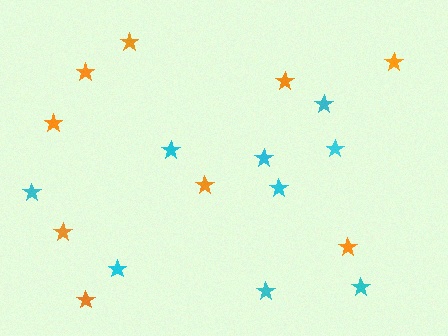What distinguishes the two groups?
There are 2 groups: one group of orange stars (9) and one group of cyan stars (9).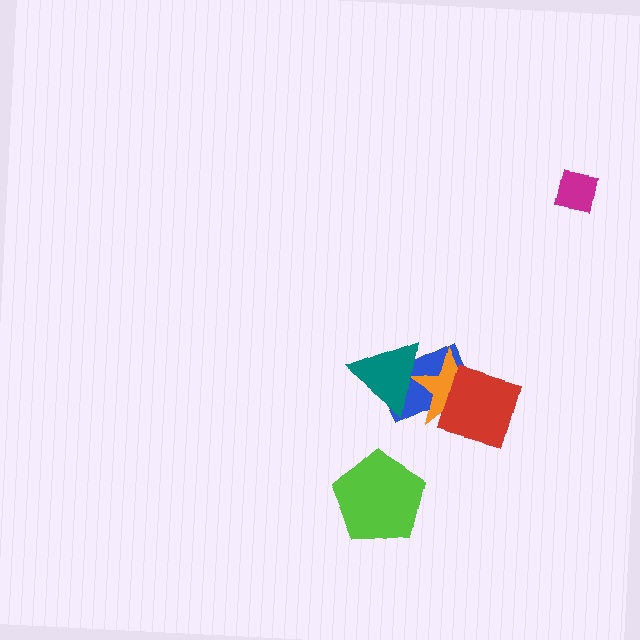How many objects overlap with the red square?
2 objects overlap with the red square.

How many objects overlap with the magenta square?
0 objects overlap with the magenta square.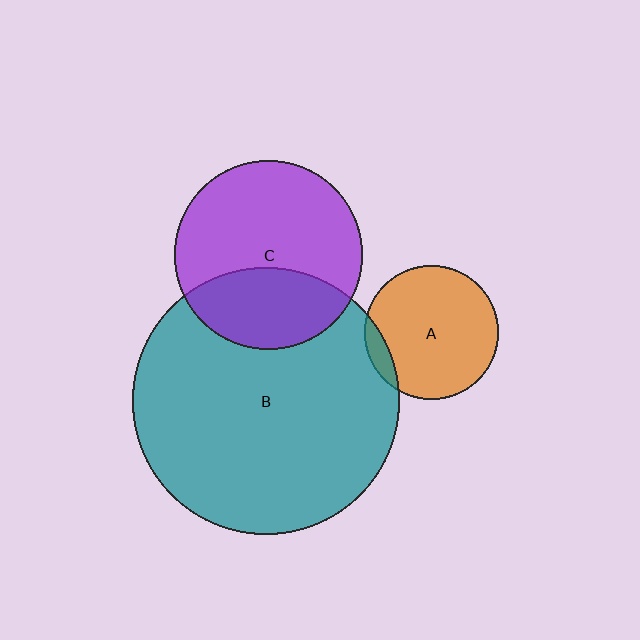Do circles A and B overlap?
Yes.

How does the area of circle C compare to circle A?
Approximately 2.0 times.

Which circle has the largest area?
Circle B (teal).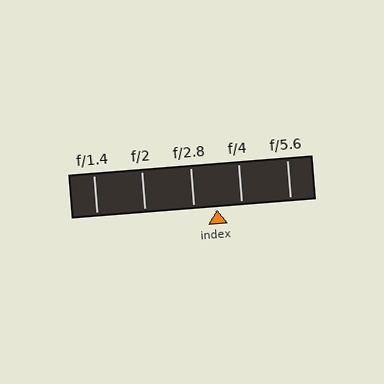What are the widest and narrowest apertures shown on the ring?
The widest aperture shown is f/1.4 and the narrowest is f/5.6.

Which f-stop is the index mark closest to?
The index mark is closest to f/2.8.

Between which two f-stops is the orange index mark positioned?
The index mark is between f/2.8 and f/4.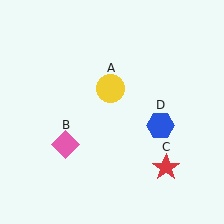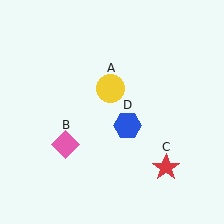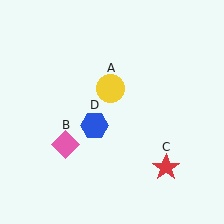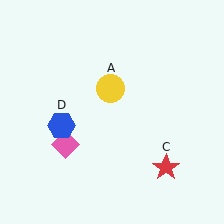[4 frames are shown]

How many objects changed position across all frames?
1 object changed position: blue hexagon (object D).